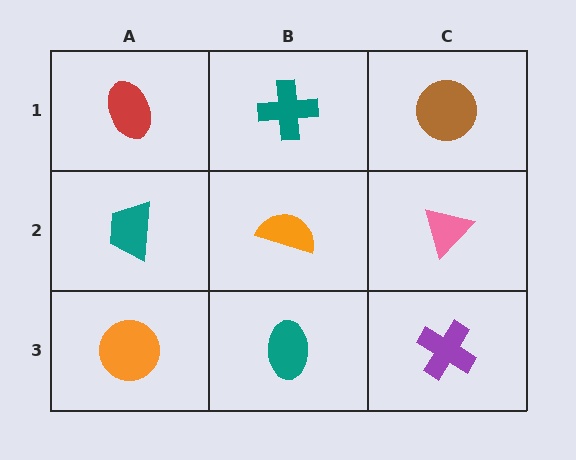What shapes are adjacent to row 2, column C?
A brown circle (row 1, column C), a purple cross (row 3, column C), an orange semicircle (row 2, column B).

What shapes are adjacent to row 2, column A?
A red ellipse (row 1, column A), an orange circle (row 3, column A), an orange semicircle (row 2, column B).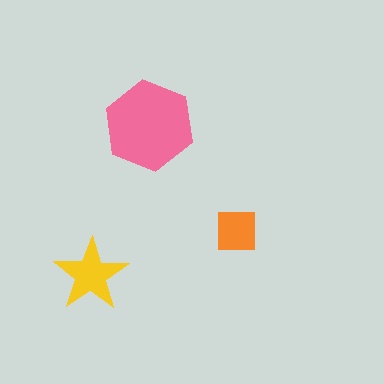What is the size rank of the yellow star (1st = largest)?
2nd.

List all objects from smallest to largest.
The orange square, the yellow star, the pink hexagon.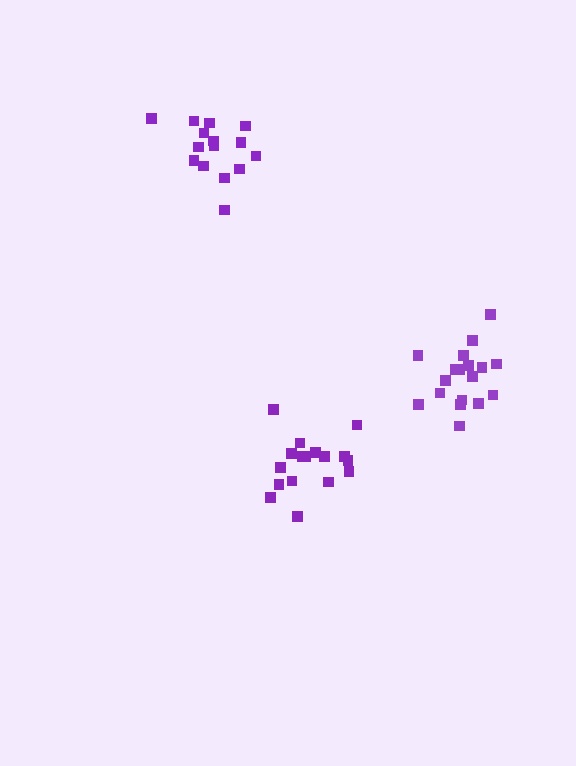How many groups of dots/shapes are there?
There are 3 groups.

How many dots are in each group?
Group 1: 15 dots, Group 2: 18 dots, Group 3: 17 dots (50 total).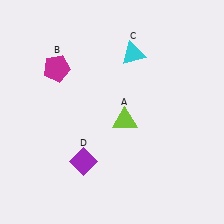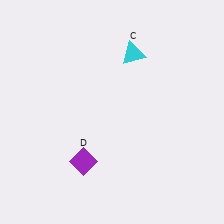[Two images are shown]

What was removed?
The lime triangle (A), the magenta pentagon (B) were removed in Image 2.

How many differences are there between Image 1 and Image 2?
There are 2 differences between the two images.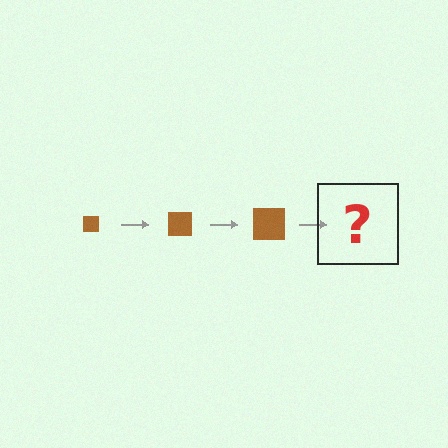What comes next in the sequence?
The next element should be a brown square, larger than the previous one.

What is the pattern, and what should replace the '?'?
The pattern is that the square gets progressively larger each step. The '?' should be a brown square, larger than the previous one.